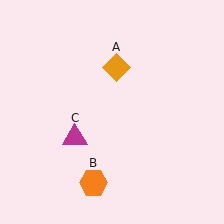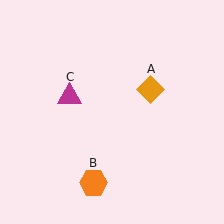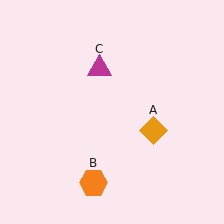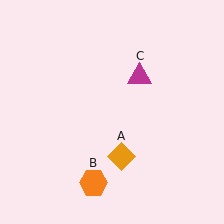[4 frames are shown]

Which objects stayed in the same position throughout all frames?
Orange hexagon (object B) remained stationary.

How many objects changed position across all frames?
2 objects changed position: orange diamond (object A), magenta triangle (object C).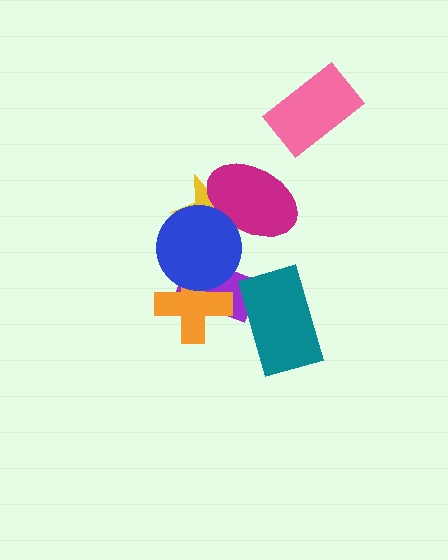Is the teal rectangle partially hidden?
No, no other shape covers it.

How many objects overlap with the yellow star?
2 objects overlap with the yellow star.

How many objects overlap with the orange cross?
2 objects overlap with the orange cross.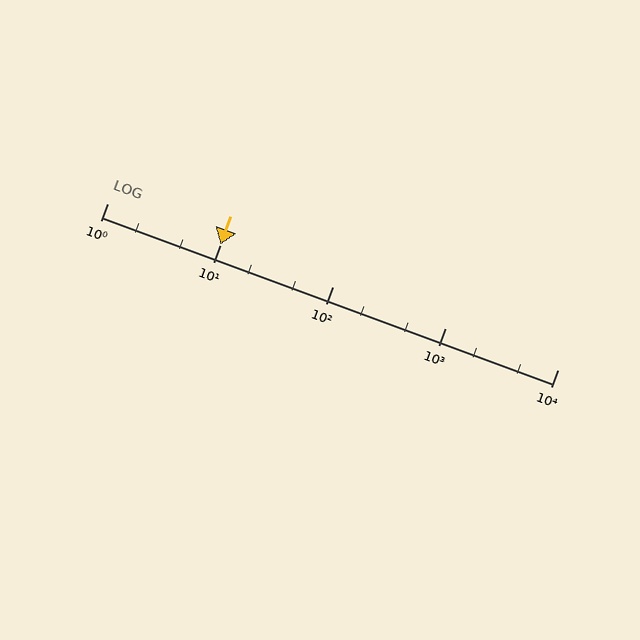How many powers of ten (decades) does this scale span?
The scale spans 4 decades, from 1 to 10000.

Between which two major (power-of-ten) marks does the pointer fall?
The pointer is between 10 and 100.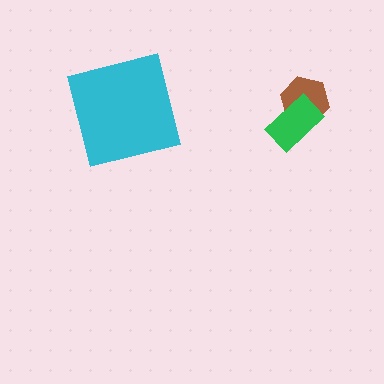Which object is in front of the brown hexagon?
The green rectangle is in front of the brown hexagon.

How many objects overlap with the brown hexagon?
1 object overlaps with the brown hexagon.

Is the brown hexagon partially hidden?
Yes, it is partially covered by another shape.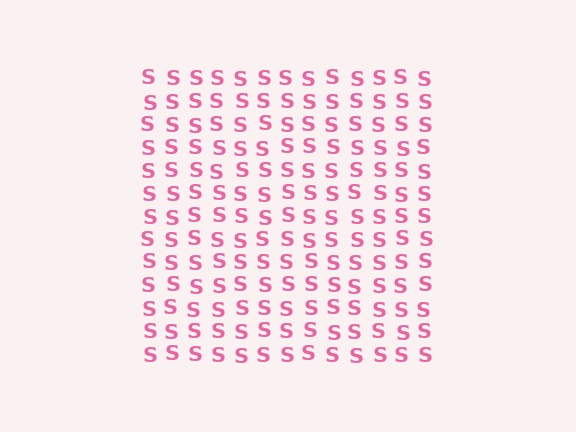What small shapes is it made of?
It is made of small letter S's.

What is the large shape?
The large shape is a square.